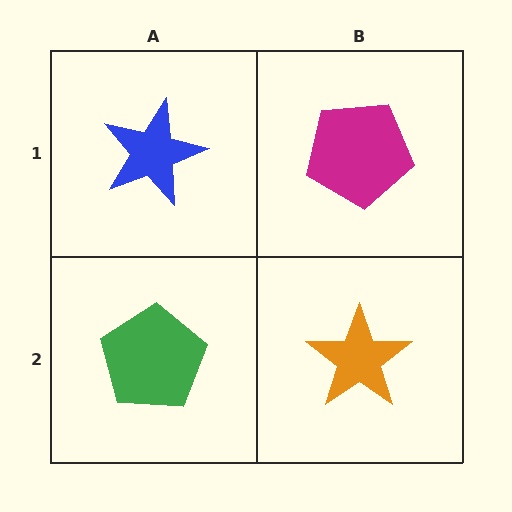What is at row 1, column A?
A blue star.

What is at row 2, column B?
An orange star.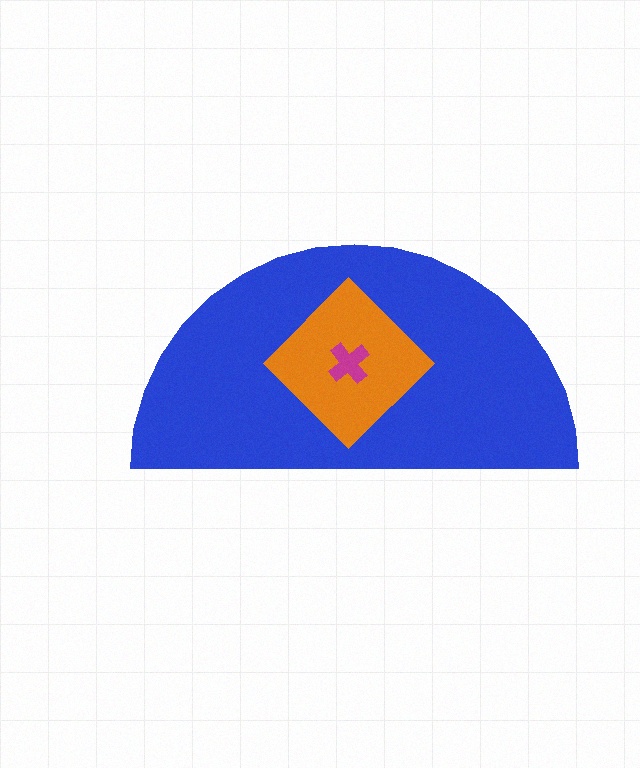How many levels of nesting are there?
3.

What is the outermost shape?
The blue semicircle.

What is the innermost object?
The magenta cross.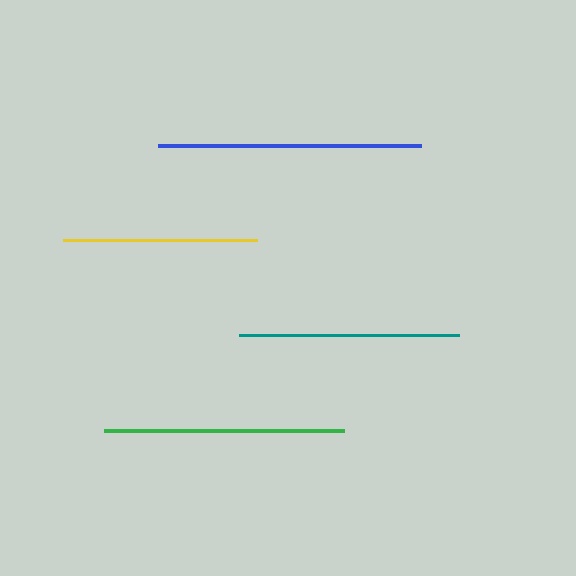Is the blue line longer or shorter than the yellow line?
The blue line is longer than the yellow line.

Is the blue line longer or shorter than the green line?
The blue line is longer than the green line.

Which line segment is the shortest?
The yellow line is the shortest at approximately 194 pixels.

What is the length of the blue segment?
The blue segment is approximately 263 pixels long.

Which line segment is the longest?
The blue line is the longest at approximately 263 pixels.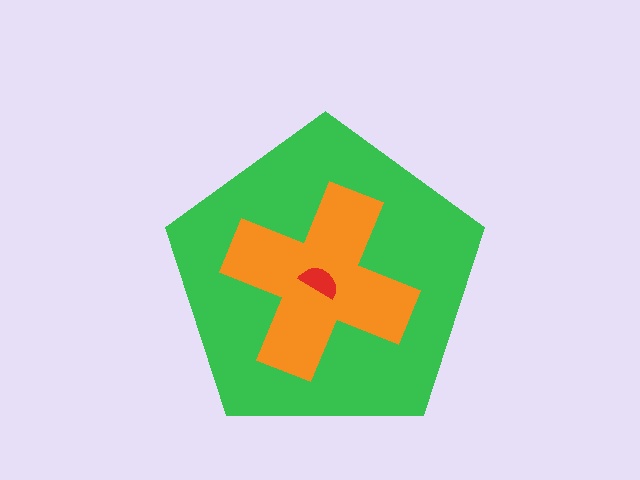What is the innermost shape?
The red semicircle.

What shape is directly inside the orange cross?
The red semicircle.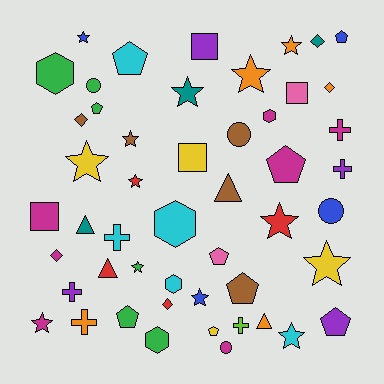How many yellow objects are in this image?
There are 4 yellow objects.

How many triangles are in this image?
There are 4 triangles.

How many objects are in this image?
There are 50 objects.